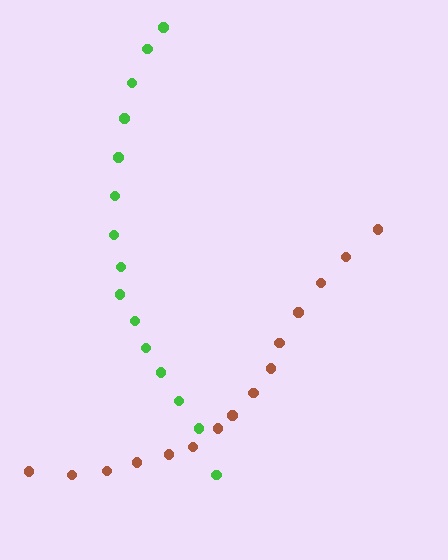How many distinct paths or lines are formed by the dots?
There are 2 distinct paths.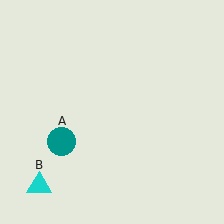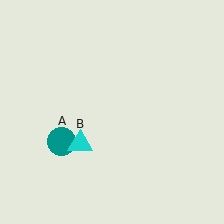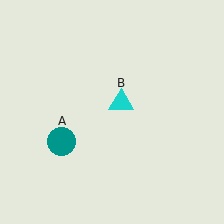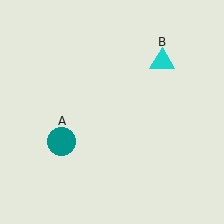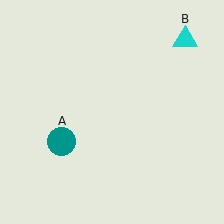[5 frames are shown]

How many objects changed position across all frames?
1 object changed position: cyan triangle (object B).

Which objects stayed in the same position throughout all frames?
Teal circle (object A) remained stationary.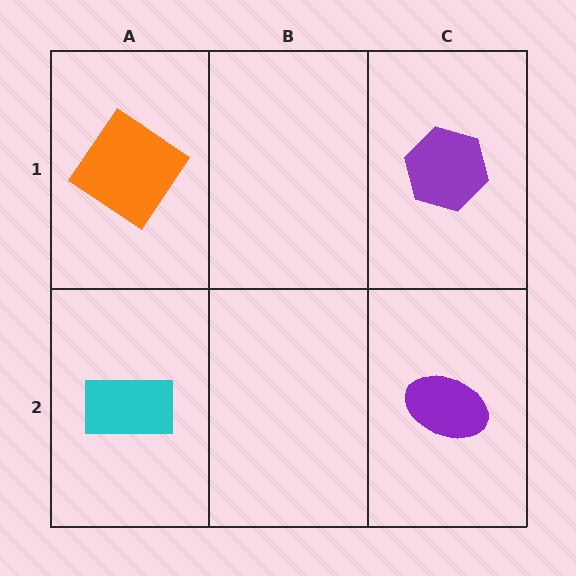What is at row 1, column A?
An orange diamond.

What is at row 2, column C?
A purple ellipse.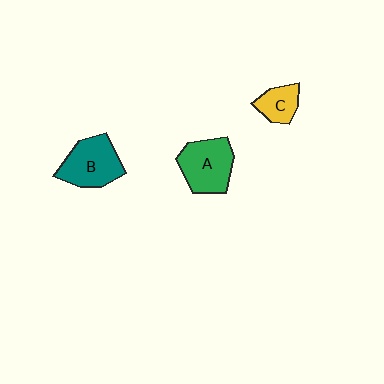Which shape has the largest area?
Shape B (teal).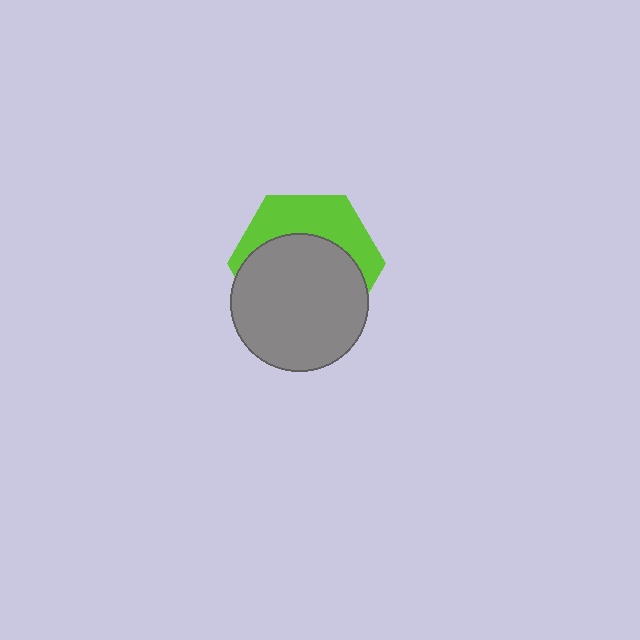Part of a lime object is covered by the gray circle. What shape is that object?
It is a hexagon.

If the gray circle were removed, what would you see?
You would see the complete lime hexagon.